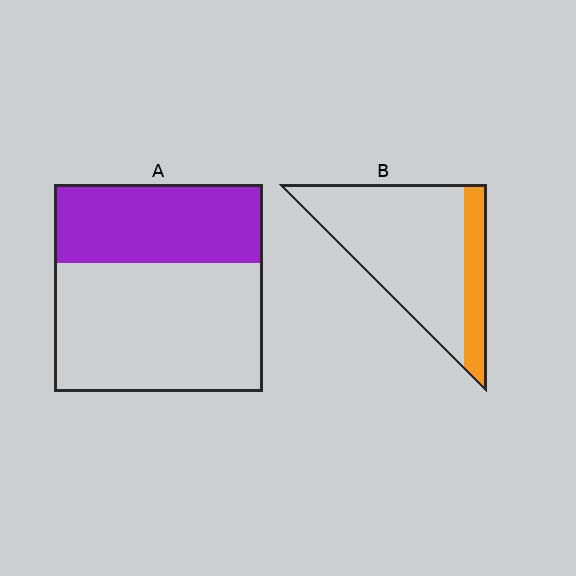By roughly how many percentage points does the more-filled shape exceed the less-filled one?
By roughly 15 percentage points (A over B).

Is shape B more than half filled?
No.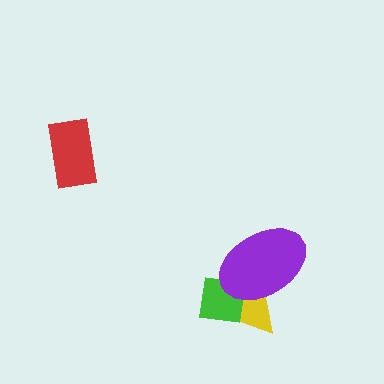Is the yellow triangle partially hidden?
Yes, it is partially covered by another shape.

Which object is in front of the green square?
The purple ellipse is in front of the green square.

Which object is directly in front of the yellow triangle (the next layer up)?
The green square is directly in front of the yellow triangle.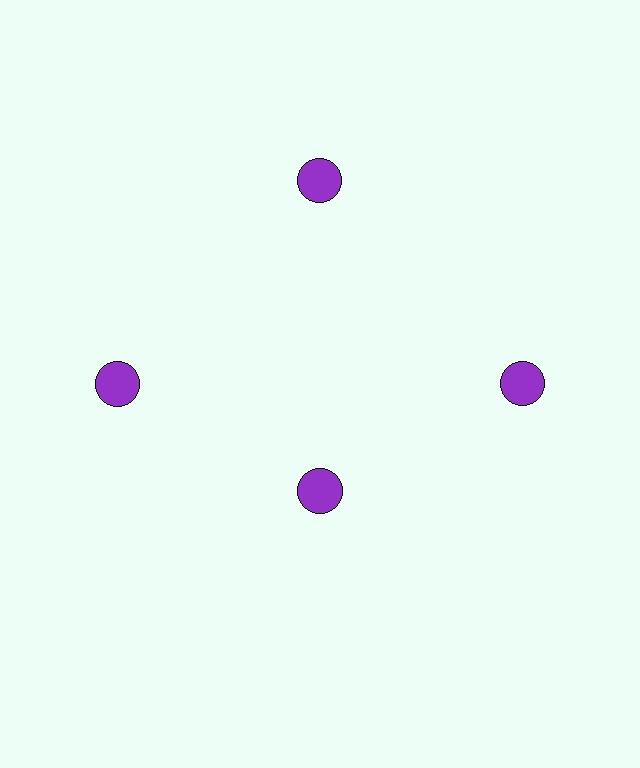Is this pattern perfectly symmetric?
No. The 4 purple circles are arranged in a ring, but one element near the 6 o'clock position is pulled inward toward the center, breaking the 4-fold rotational symmetry.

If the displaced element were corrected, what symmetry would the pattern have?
It would have 4-fold rotational symmetry — the pattern would map onto itself every 90 degrees.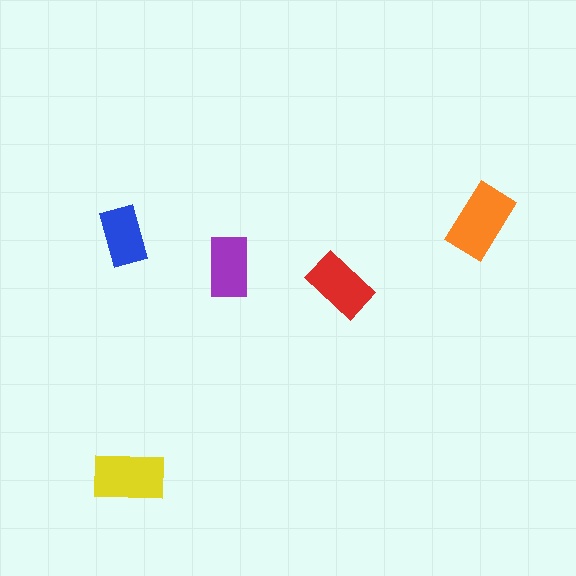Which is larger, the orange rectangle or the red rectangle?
The orange one.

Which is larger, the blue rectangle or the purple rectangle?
The purple one.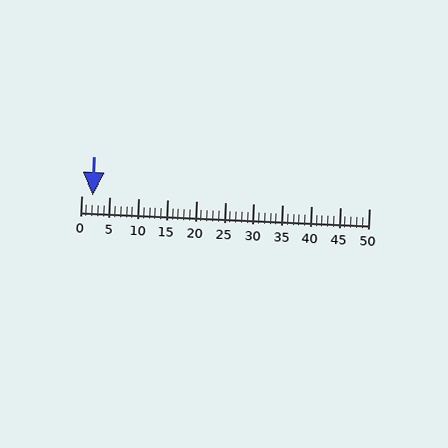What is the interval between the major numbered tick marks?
The major tick marks are spaced 5 units apart.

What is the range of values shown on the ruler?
The ruler shows values from 0 to 50.